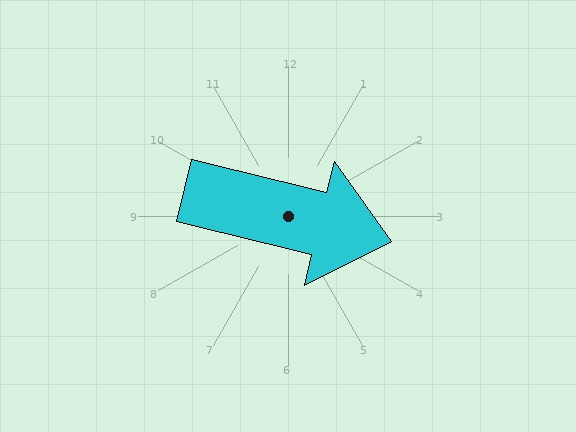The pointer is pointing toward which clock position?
Roughly 3 o'clock.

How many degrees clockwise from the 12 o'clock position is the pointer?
Approximately 104 degrees.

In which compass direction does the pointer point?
East.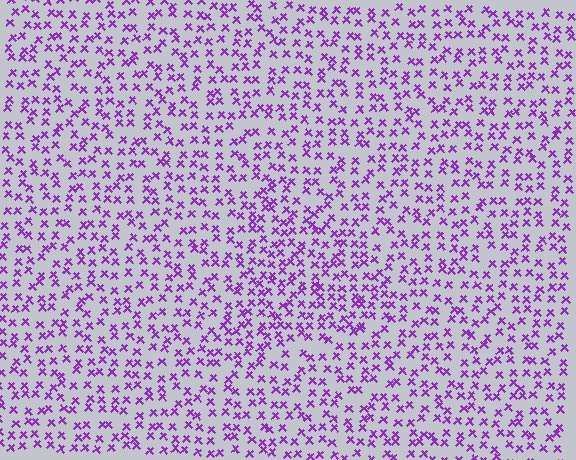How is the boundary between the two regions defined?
The boundary is defined by a change in element density (approximately 1.5x ratio). All elements are the same color, size, and shape.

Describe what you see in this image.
The image contains small purple elements arranged at two different densities. A triangle-shaped region is visible where the elements are more densely packed than the surrounding area.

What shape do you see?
I see a triangle.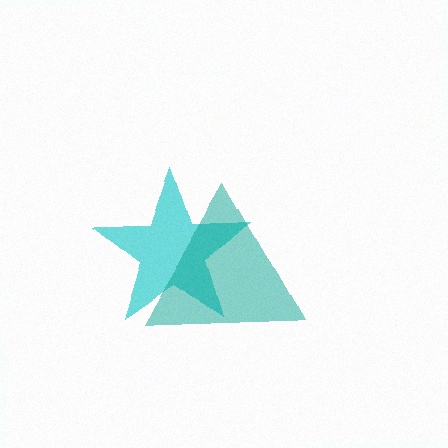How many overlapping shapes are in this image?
There are 2 overlapping shapes in the image.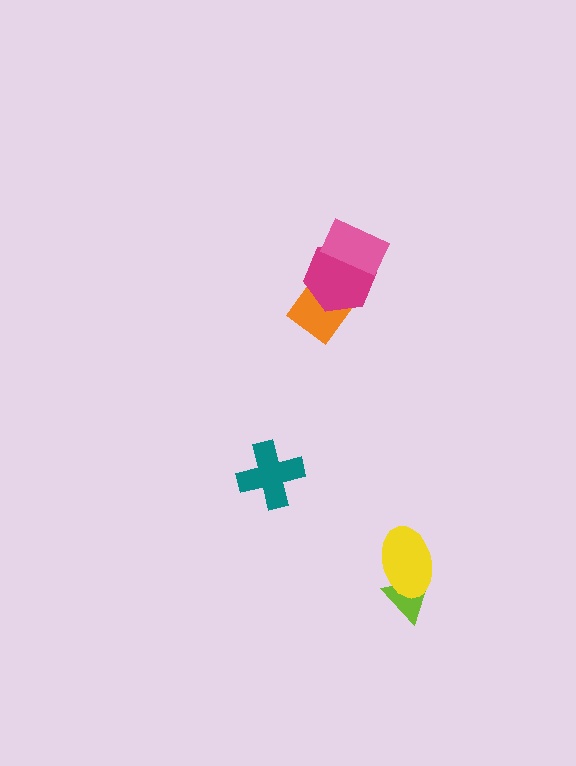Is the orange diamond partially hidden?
Yes, it is partially covered by another shape.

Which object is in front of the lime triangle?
The yellow ellipse is in front of the lime triangle.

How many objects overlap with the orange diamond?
1 object overlaps with the orange diamond.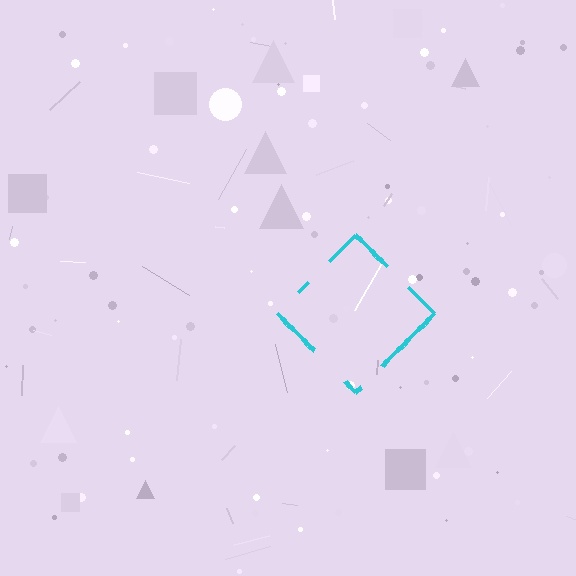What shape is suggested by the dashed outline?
The dashed outline suggests a diamond.